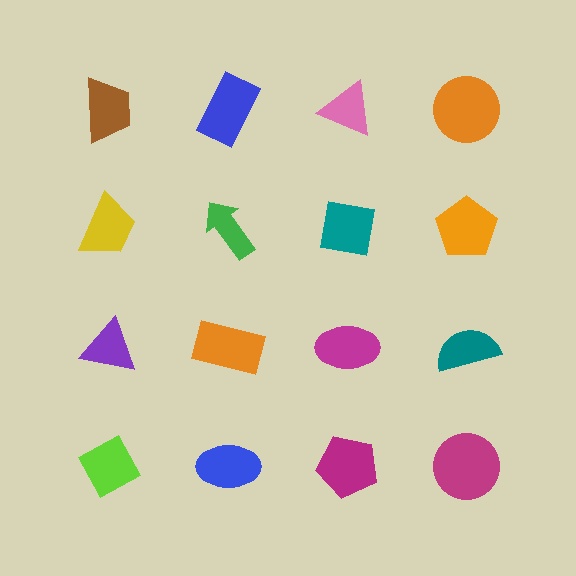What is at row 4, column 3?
A magenta pentagon.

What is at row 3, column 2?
An orange rectangle.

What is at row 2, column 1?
A yellow trapezoid.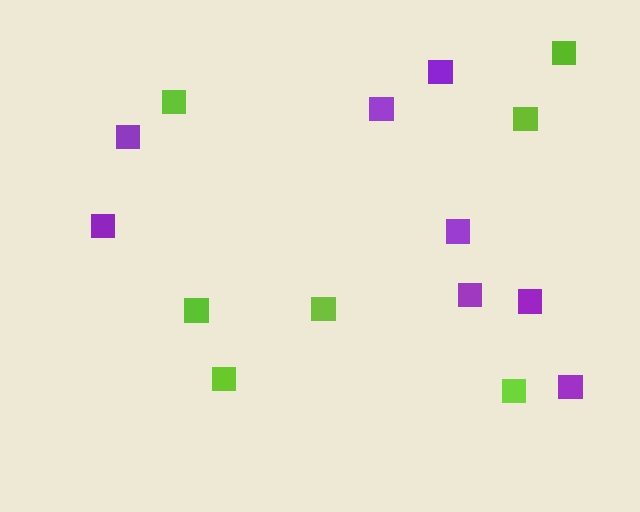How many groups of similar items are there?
There are 2 groups: one group of purple squares (8) and one group of lime squares (7).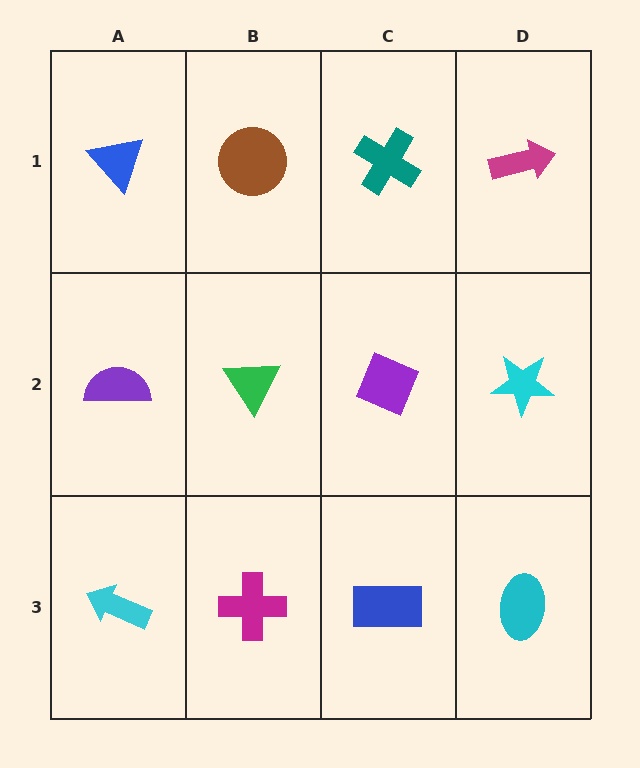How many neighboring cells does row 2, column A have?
3.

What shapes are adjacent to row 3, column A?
A purple semicircle (row 2, column A), a magenta cross (row 3, column B).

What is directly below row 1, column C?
A purple diamond.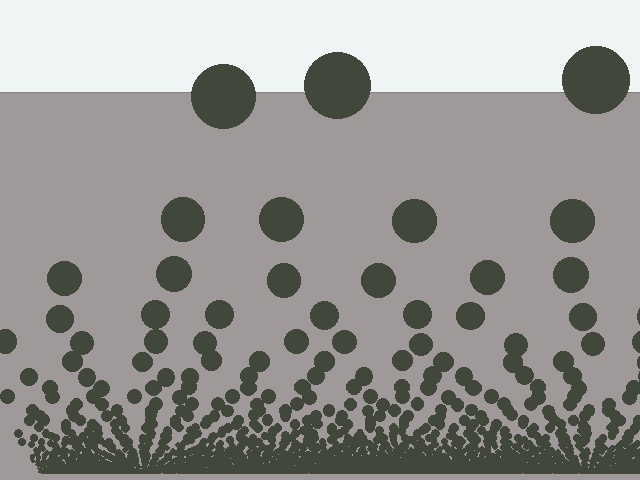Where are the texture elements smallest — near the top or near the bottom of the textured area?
Near the bottom.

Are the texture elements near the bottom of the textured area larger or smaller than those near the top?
Smaller. The gradient is inverted — elements near the bottom are smaller and denser.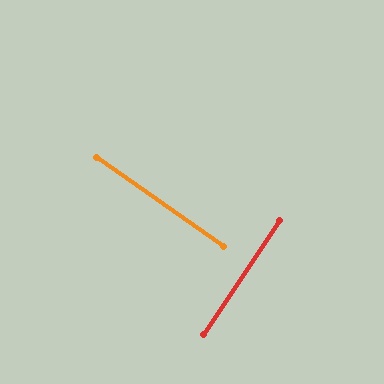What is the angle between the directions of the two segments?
Approximately 89 degrees.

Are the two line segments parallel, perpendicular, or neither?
Perpendicular — they meet at approximately 89°.